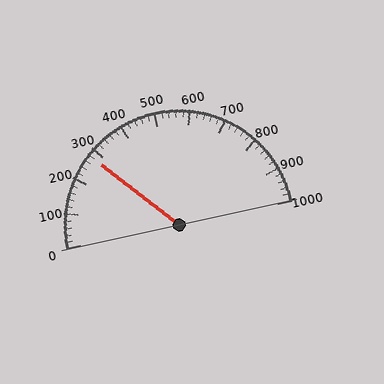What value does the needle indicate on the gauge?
The needle indicates approximately 280.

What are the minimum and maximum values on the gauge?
The gauge ranges from 0 to 1000.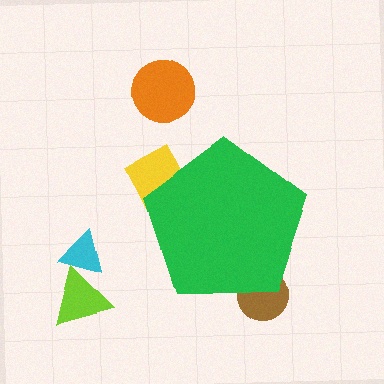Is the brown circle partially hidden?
Yes, the brown circle is partially hidden behind the green pentagon.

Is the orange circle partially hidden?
No, the orange circle is fully visible.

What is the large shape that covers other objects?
A green pentagon.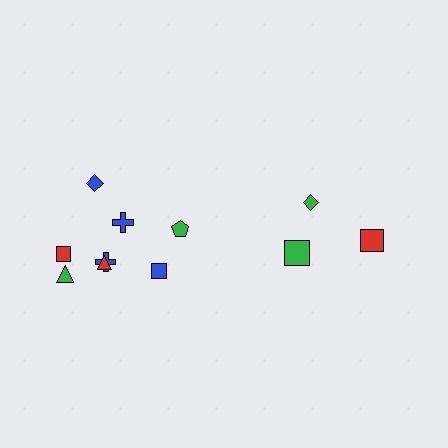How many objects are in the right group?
There are 3 objects.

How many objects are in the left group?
There are 8 objects.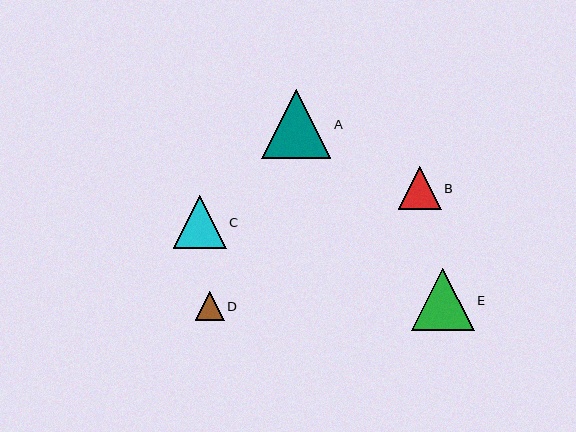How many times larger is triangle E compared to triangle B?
Triangle E is approximately 1.5 times the size of triangle B.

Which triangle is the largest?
Triangle A is the largest with a size of approximately 69 pixels.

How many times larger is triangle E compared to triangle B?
Triangle E is approximately 1.5 times the size of triangle B.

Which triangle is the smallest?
Triangle D is the smallest with a size of approximately 29 pixels.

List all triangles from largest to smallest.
From largest to smallest: A, E, C, B, D.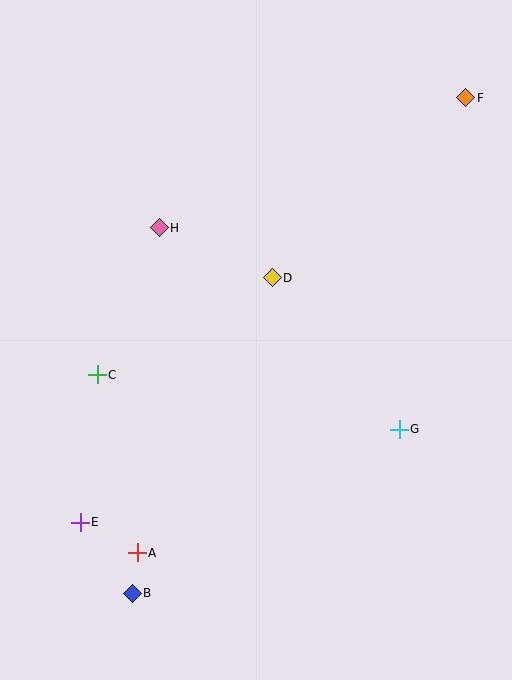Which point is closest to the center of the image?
Point D at (272, 278) is closest to the center.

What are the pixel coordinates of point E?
Point E is at (80, 522).